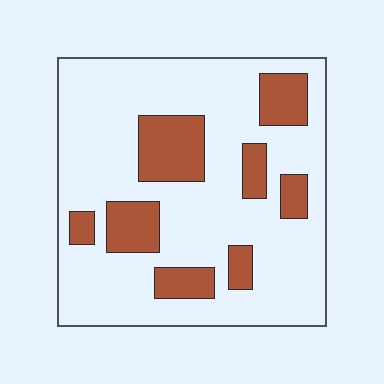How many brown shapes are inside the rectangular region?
8.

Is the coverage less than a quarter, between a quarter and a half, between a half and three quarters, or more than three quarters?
Less than a quarter.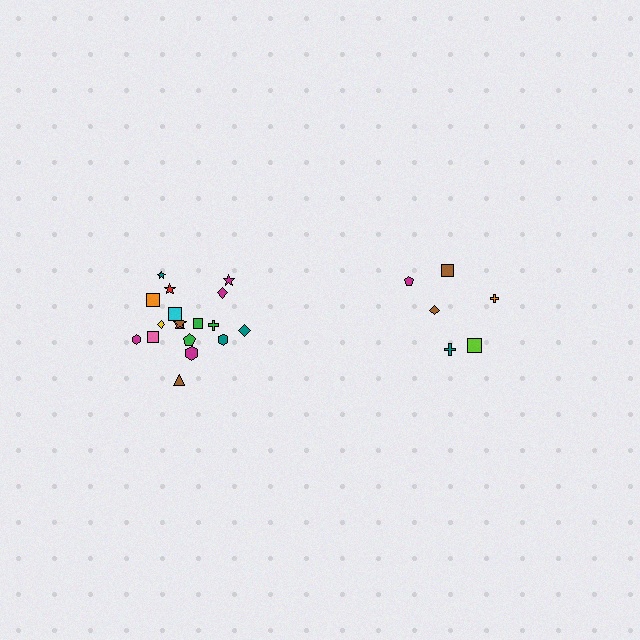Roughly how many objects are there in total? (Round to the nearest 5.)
Roughly 25 objects in total.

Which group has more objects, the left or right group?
The left group.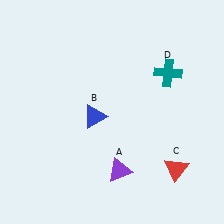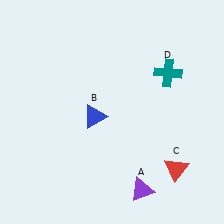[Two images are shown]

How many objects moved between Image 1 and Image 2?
1 object moved between the two images.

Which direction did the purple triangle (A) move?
The purple triangle (A) moved right.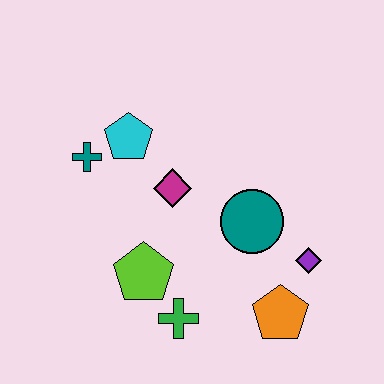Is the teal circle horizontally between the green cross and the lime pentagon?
No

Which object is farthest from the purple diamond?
The teal cross is farthest from the purple diamond.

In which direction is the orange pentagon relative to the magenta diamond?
The orange pentagon is below the magenta diamond.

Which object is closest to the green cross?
The lime pentagon is closest to the green cross.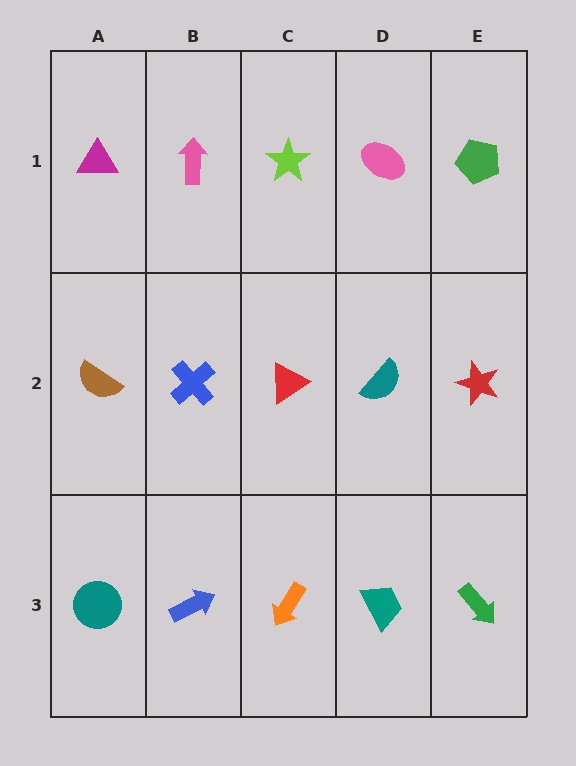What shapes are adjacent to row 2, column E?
A green pentagon (row 1, column E), a green arrow (row 3, column E), a teal semicircle (row 2, column D).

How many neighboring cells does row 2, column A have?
3.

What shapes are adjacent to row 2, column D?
A pink ellipse (row 1, column D), a teal trapezoid (row 3, column D), a red triangle (row 2, column C), a red star (row 2, column E).